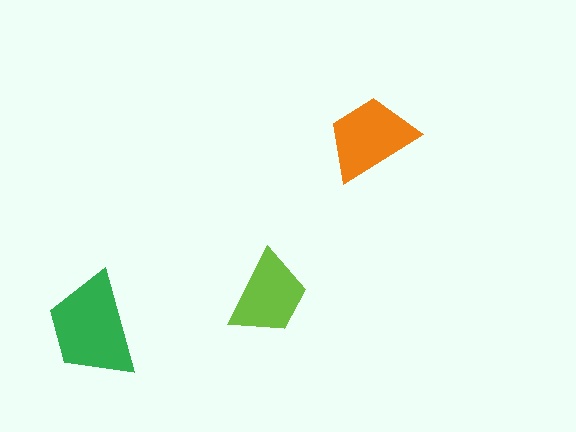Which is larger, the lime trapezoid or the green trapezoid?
The green one.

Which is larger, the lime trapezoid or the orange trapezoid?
The orange one.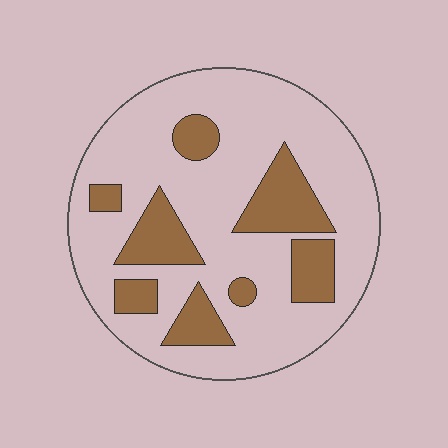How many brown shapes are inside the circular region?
8.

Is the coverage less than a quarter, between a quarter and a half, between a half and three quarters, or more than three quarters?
Less than a quarter.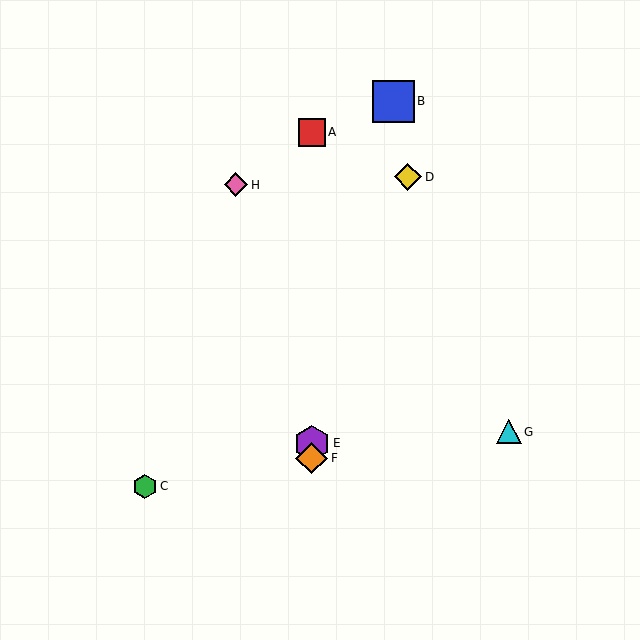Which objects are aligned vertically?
Objects A, E, F are aligned vertically.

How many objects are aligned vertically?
3 objects (A, E, F) are aligned vertically.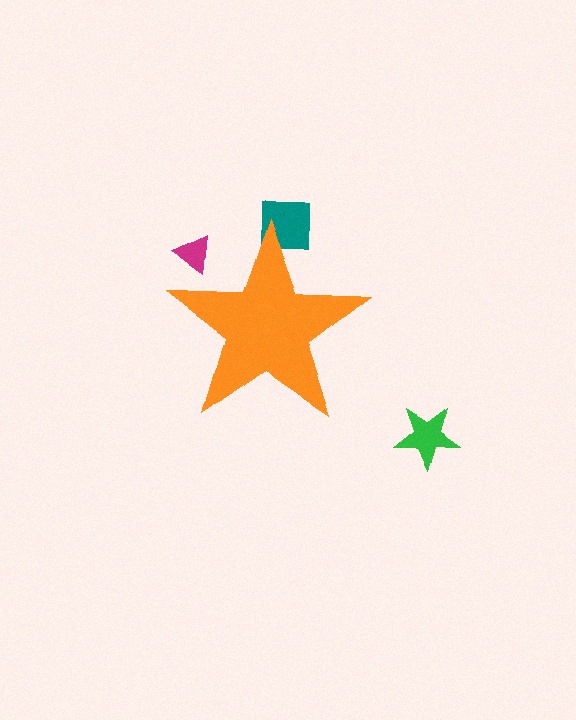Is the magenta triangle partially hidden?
Yes, the magenta triangle is partially hidden behind the orange star.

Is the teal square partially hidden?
Yes, the teal square is partially hidden behind the orange star.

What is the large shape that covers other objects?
An orange star.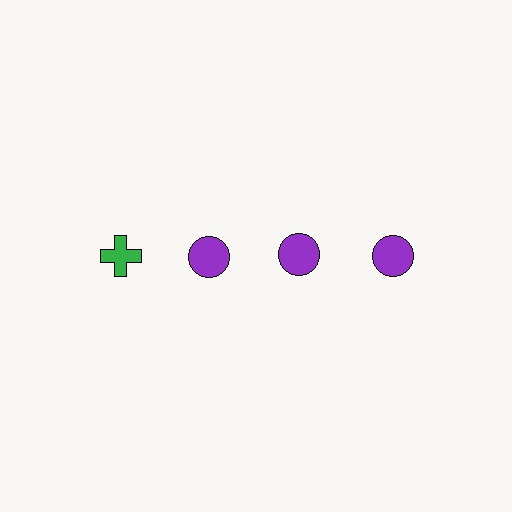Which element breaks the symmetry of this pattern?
The green cross in the top row, leftmost column breaks the symmetry. All other shapes are purple circles.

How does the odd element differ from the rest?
It differs in both color (green instead of purple) and shape (cross instead of circle).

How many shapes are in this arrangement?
There are 4 shapes arranged in a grid pattern.